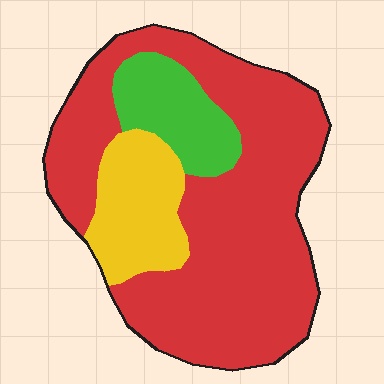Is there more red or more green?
Red.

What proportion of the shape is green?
Green takes up about one eighth (1/8) of the shape.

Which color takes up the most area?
Red, at roughly 70%.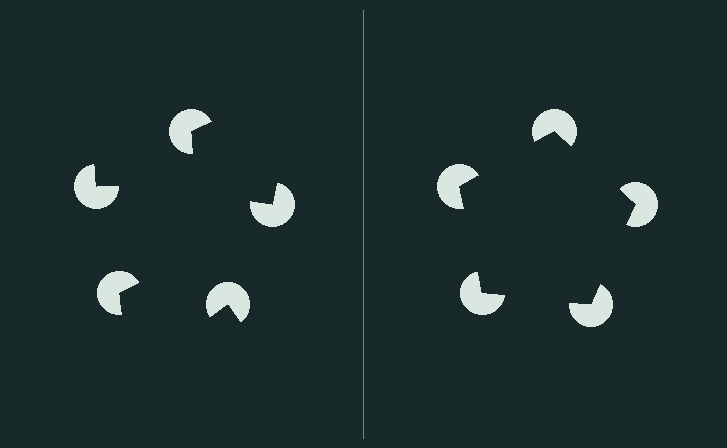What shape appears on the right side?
An illusory pentagon.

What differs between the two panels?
The pac-man discs are positioned identically on both sides; only the wedge orientations differ. On the right they align to a pentagon; on the left they are misaligned.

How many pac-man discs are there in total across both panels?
10 — 5 on each side.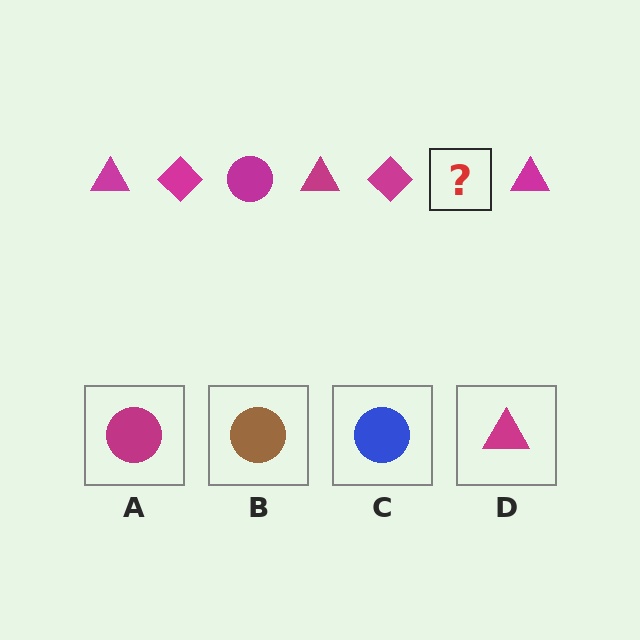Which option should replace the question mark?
Option A.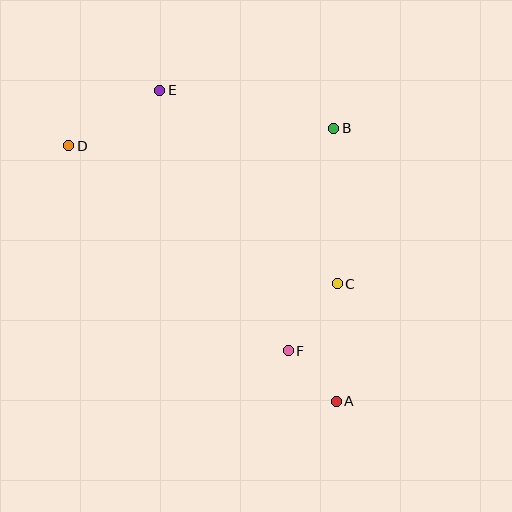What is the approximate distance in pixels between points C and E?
The distance between C and E is approximately 263 pixels.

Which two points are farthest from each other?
Points A and D are farthest from each other.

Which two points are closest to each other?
Points A and F are closest to each other.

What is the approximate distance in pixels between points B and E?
The distance between B and E is approximately 178 pixels.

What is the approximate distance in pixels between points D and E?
The distance between D and E is approximately 107 pixels.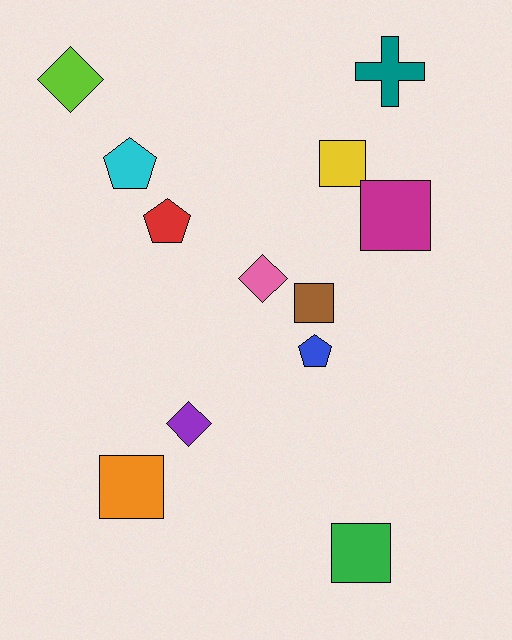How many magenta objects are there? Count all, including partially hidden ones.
There is 1 magenta object.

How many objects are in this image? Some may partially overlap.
There are 12 objects.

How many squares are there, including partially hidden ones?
There are 5 squares.